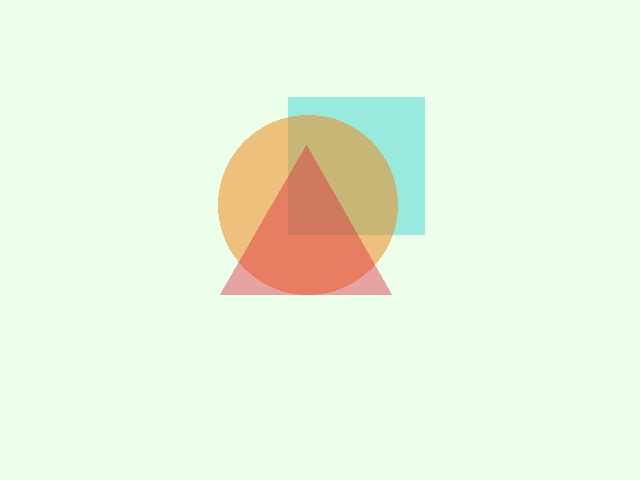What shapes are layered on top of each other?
The layered shapes are: a cyan square, an orange circle, a red triangle.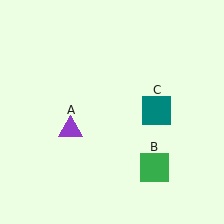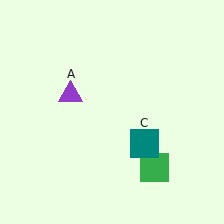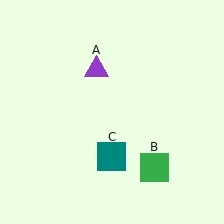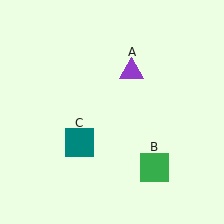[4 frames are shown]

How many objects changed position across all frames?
2 objects changed position: purple triangle (object A), teal square (object C).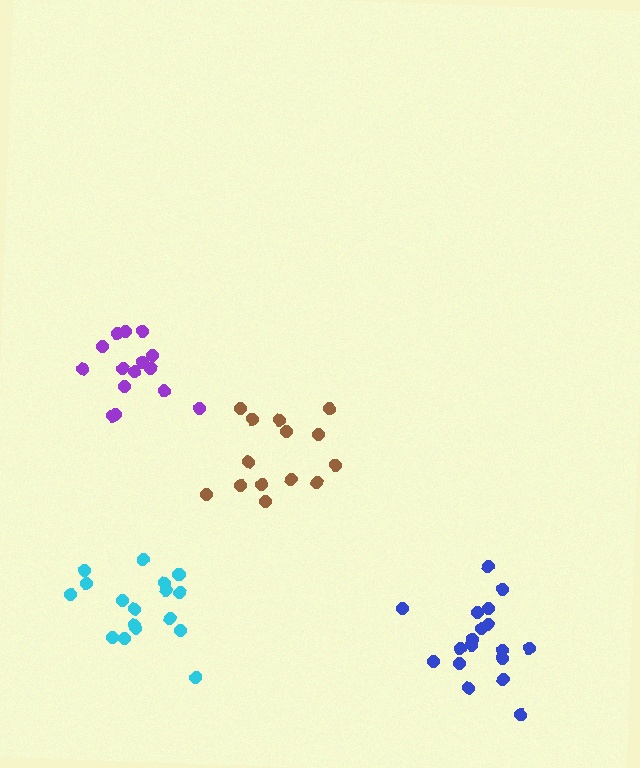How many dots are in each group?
Group 1: 15 dots, Group 2: 17 dots, Group 3: 18 dots, Group 4: 14 dots (64 total).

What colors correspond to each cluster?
The clusters are colored: purple, cyan, blue, brown.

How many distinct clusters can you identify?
There are 4 distinct clusters.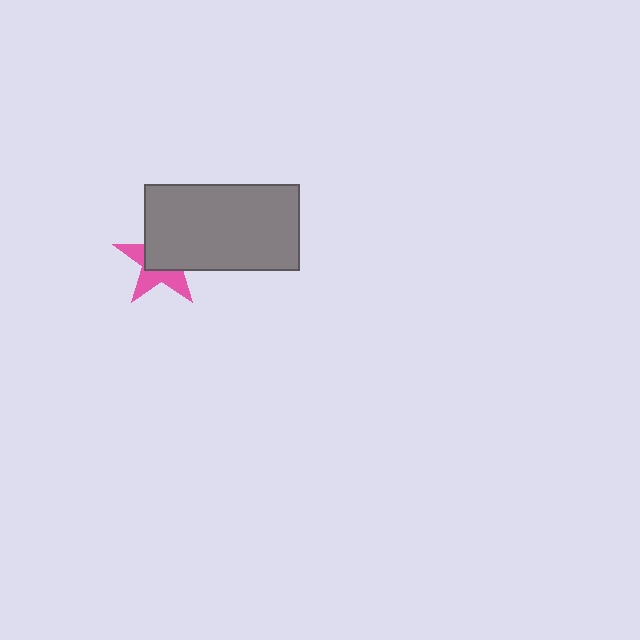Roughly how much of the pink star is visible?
A small part of it is visible (roughly 43%).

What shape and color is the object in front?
The object in front is a gray rectangle.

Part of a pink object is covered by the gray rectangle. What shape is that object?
It is a star.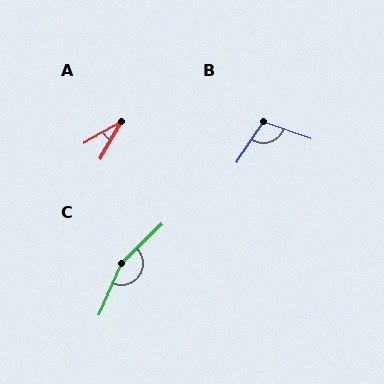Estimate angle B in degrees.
Approximately 104 degrees.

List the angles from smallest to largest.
A (31°), B (104°), C (157°).